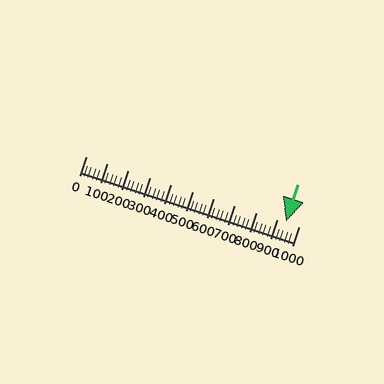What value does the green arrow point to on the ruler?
The green arrow points to approximately 940.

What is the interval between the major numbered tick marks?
The major tick marks are spaced 100 units apart.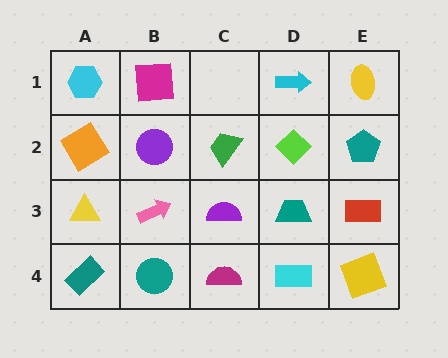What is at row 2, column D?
A lime diamond.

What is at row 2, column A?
An orange diamond.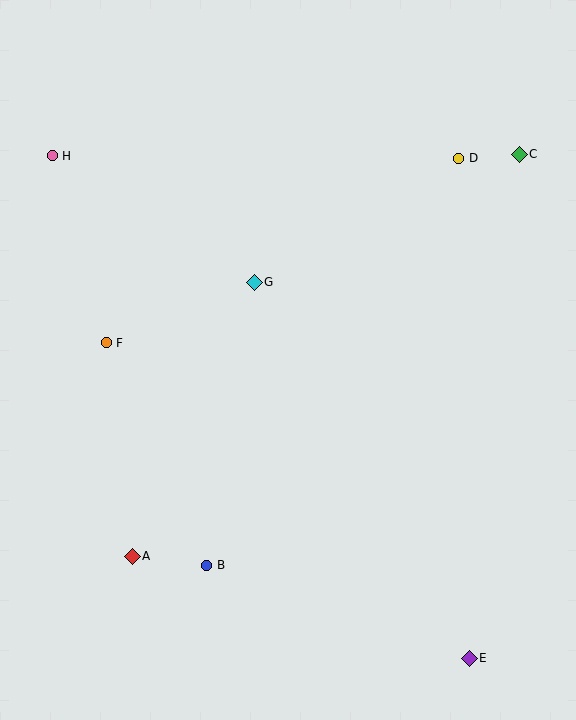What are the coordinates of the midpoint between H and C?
The midpoint between H and C is at (286, 155).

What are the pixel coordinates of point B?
Point B is at (207, 565).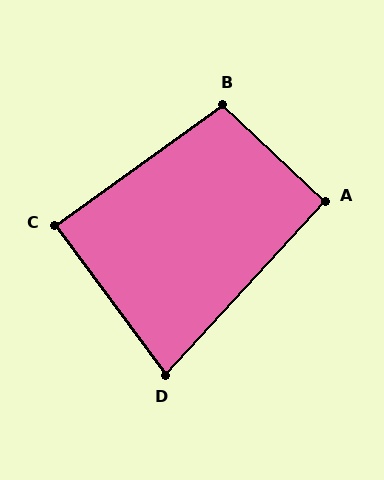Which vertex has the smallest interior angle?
D, at approximately 79 degrees.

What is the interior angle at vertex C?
Approximately 89 degrees (approximately right).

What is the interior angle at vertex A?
Approximately 91 degrees (approximately right).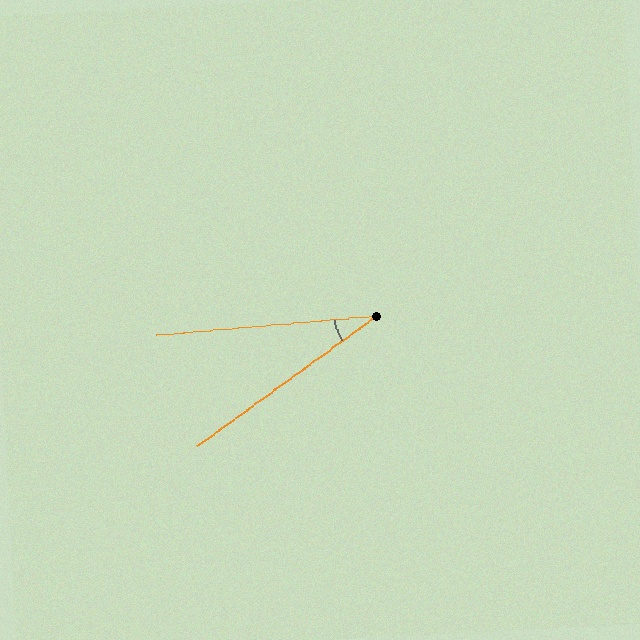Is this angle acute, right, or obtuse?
It is acute.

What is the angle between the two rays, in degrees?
Approximately 31 degrees.